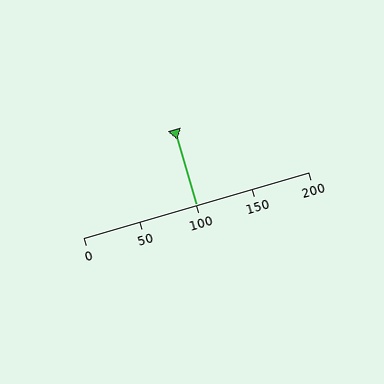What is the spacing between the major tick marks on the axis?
The major ticks are spaced 50 apart.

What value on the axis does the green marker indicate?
The marker indicates approximately 100.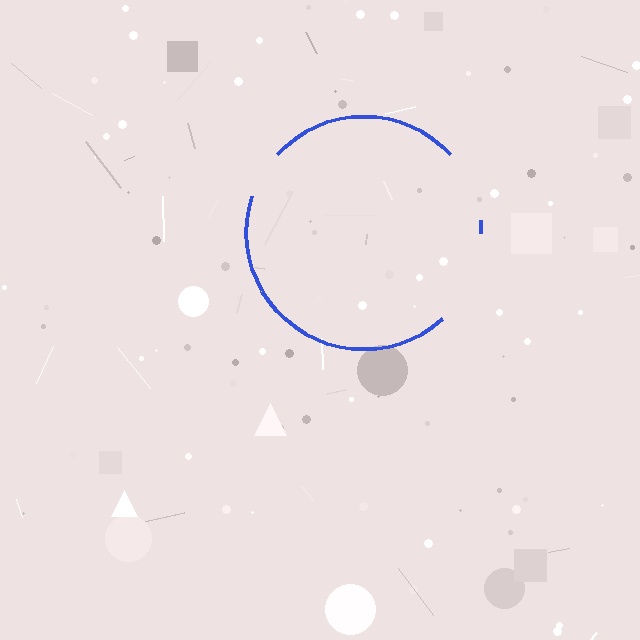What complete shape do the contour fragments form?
The contour fragments form a circle.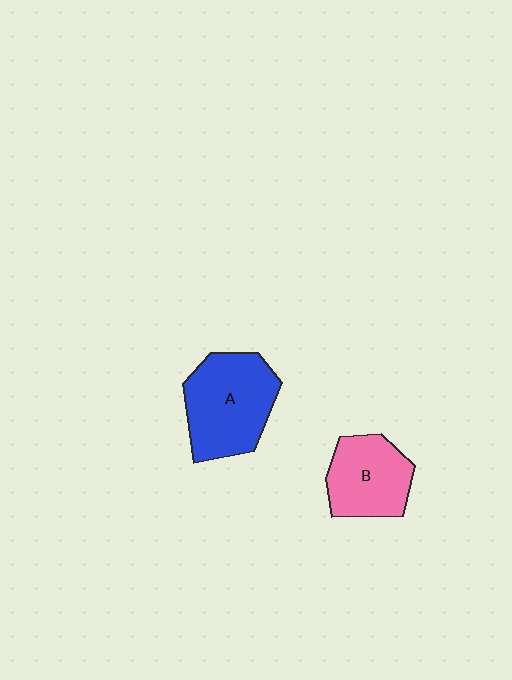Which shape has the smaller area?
Shape B (pink).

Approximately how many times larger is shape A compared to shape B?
Approximately 1.3 times.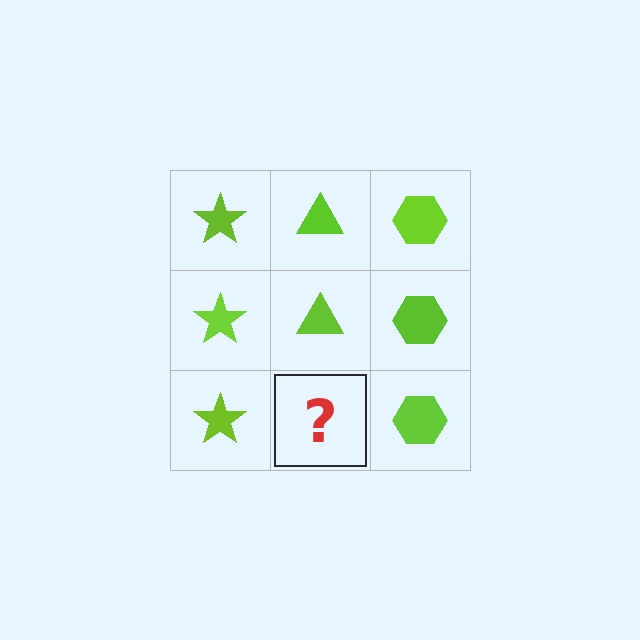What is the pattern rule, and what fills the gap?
The rule is that each column has a consistent shape. The gap should be filled with a lime triangle.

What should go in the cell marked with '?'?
The missing cell should contain a lime triangle.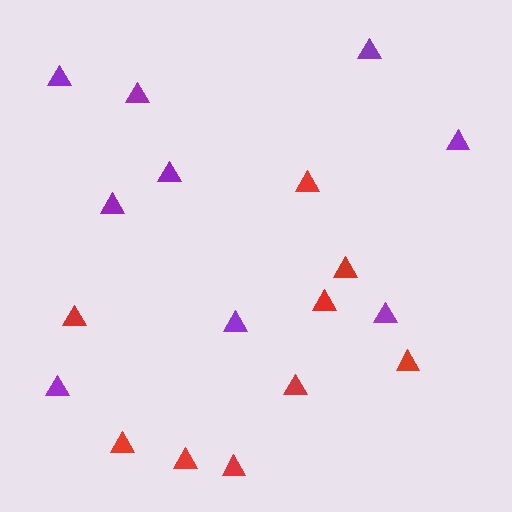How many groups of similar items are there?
There are 2 groups: one group of purple triangles (9) and one group of red triangles (9).